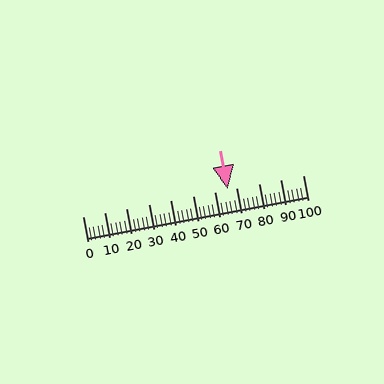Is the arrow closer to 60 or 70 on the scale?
The arrow is closer to 70.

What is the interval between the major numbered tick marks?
The major tick marks are spaced 10 units apart.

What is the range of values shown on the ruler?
The ruler shows values from 0 to 100.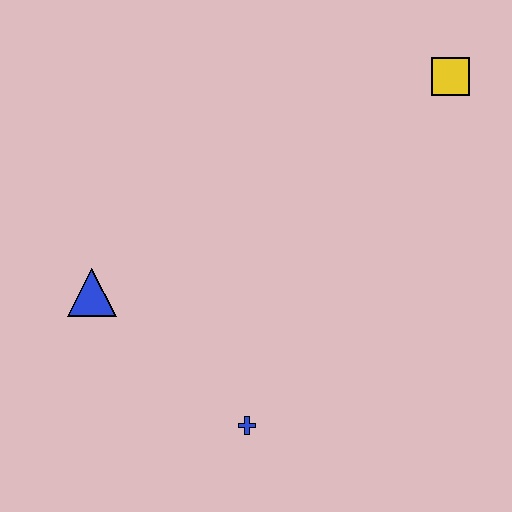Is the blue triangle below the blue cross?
No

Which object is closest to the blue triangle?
The blue cross is closest to the blue triangle.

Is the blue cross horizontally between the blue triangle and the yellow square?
Yes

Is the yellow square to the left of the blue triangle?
No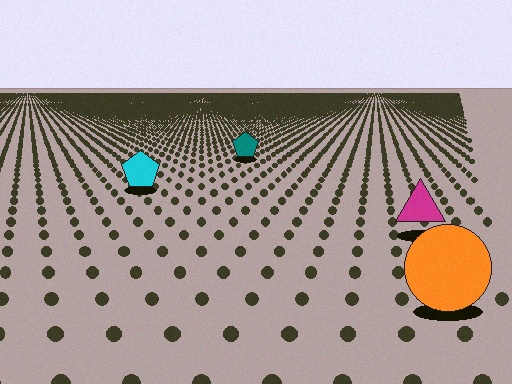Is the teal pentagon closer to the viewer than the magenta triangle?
No. The magenta triangle is closer — you can tell from the texture gradient: the ground texture is coarser near it.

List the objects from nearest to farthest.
From nearest to farthest: the orange circle, the magenta triangle, the cyan pentagon, the teal pentagon.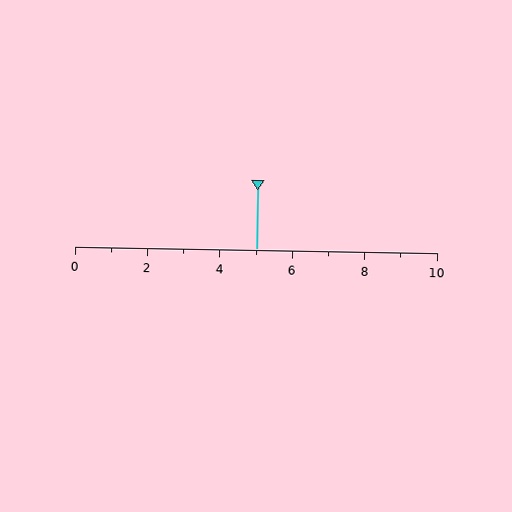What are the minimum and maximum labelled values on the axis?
The axis runs from 0 to 10.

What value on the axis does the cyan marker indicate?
The marker indicates approximately 5.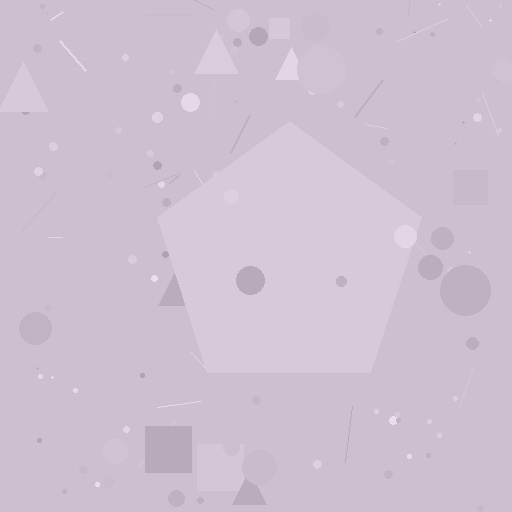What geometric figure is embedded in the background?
A pentagon is embedded in the background.